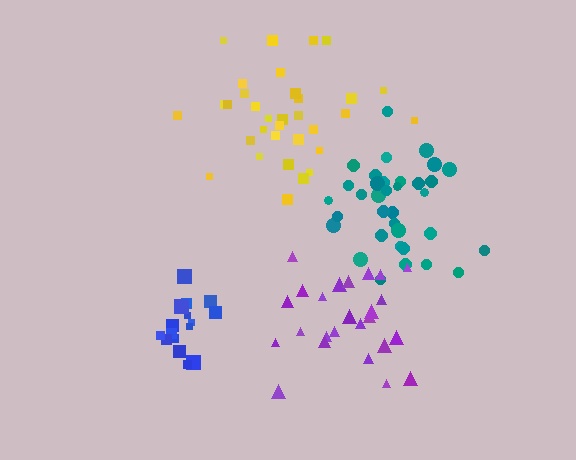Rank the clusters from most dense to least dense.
blue, teal, yellow, purple.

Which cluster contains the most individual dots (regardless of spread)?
Teal (35).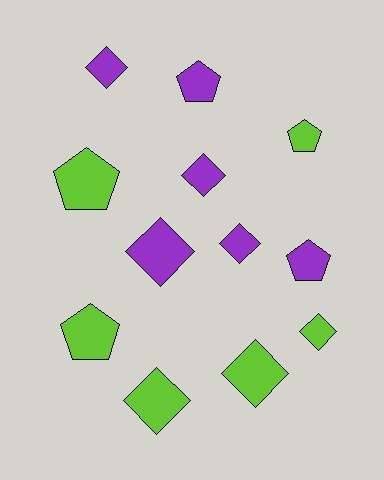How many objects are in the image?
There are 12 objects.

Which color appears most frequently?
Lime, with 6 objects.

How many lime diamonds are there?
There are 3 lime diamonds.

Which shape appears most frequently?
Diamond, with 7 objects.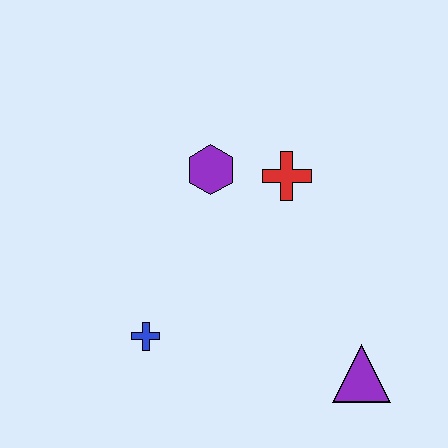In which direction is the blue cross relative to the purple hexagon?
The blue cross is below the purple hexagon.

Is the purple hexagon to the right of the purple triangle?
No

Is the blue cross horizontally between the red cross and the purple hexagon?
No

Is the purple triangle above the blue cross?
No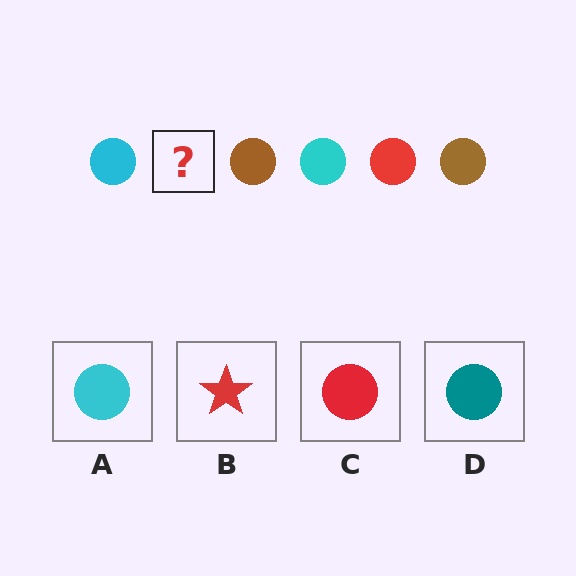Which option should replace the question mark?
Option C.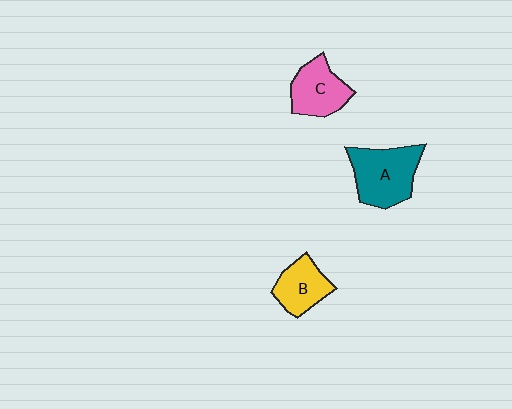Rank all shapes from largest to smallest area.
From largest to smallest: A (teal), C (pink), B (yellow).